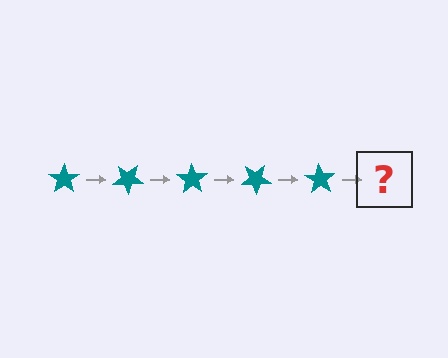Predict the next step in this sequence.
The next step is a teal star rotated 175 degrees.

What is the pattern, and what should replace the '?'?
The pattern is that the star rotates 35 degrees each step. The '?' should be a teal star rotated 175 degrees.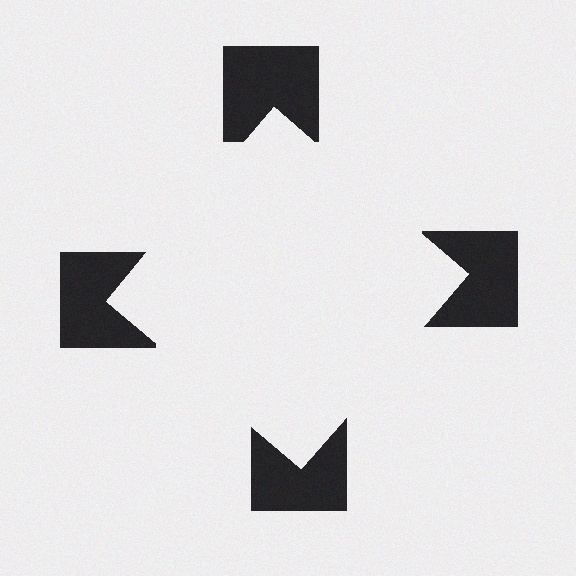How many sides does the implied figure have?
4 sides.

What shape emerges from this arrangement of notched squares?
An illusory square — its edges are inferred from the aligned wedge cuts in the notched squares, not physically drawn.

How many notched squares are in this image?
There are 4 — one at each vertex of the illusory square.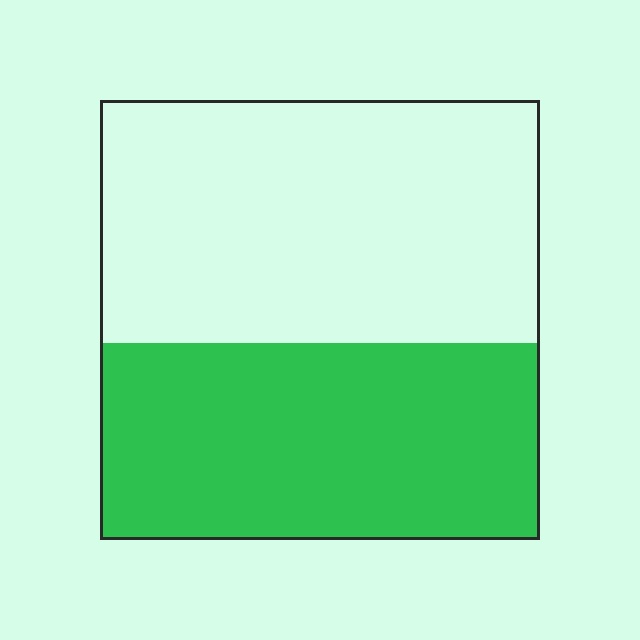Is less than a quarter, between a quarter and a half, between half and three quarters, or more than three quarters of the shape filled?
Between a quarter and a half.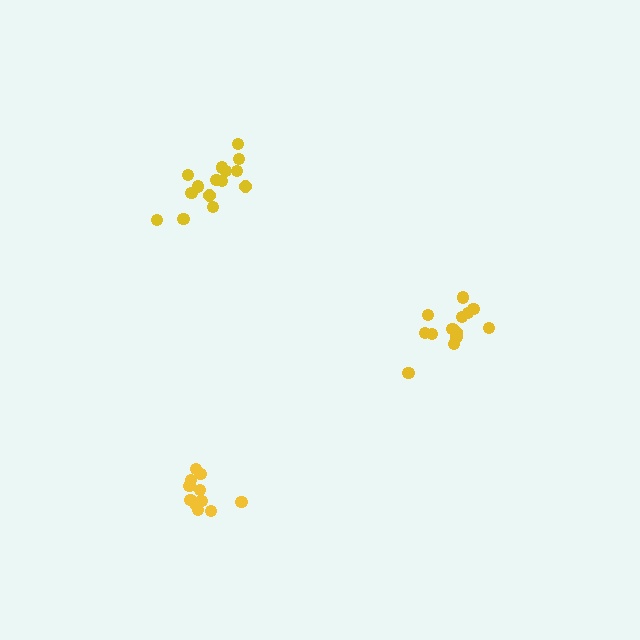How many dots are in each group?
Group 1: 15 dots, Group 2: 13 dots, Group 3: 11 dots (39 total).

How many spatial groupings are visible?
There are 3 spatial groupings.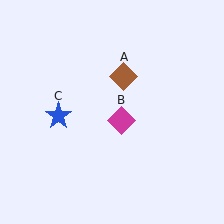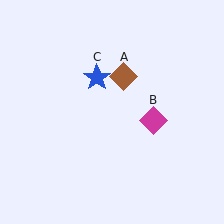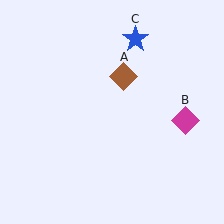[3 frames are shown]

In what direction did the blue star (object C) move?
The blue star (object C) moved up and to the right.